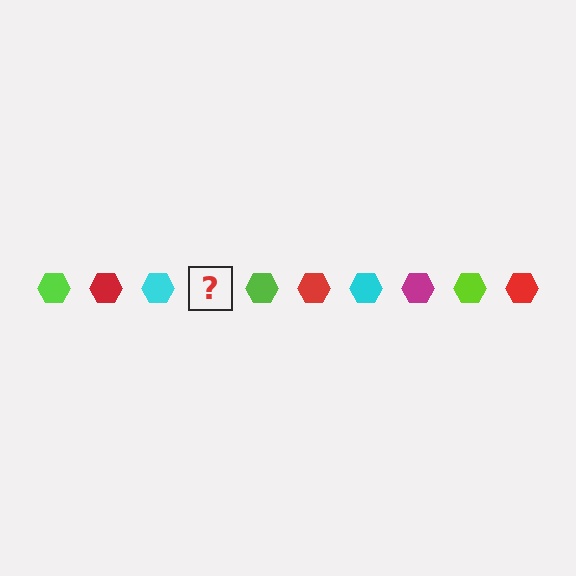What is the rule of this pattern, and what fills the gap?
The rule is that the pattern cycles through lime, red, cyan, magenta hexagons. The gap should be filled with a magenta hexagon.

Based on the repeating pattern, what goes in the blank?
The blank should be a magenta hexagon.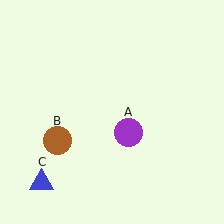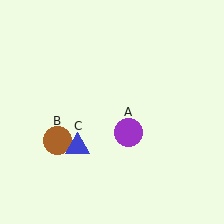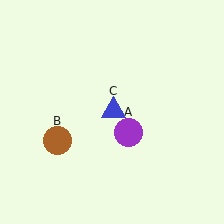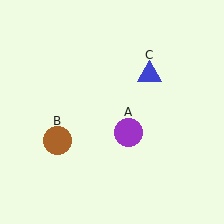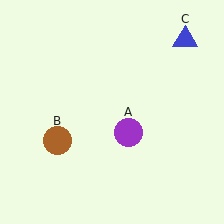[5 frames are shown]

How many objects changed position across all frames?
1 object changed position: blue triangle (object C).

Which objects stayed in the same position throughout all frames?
Purple circle (object A) and brown circle (object B) remained stationary.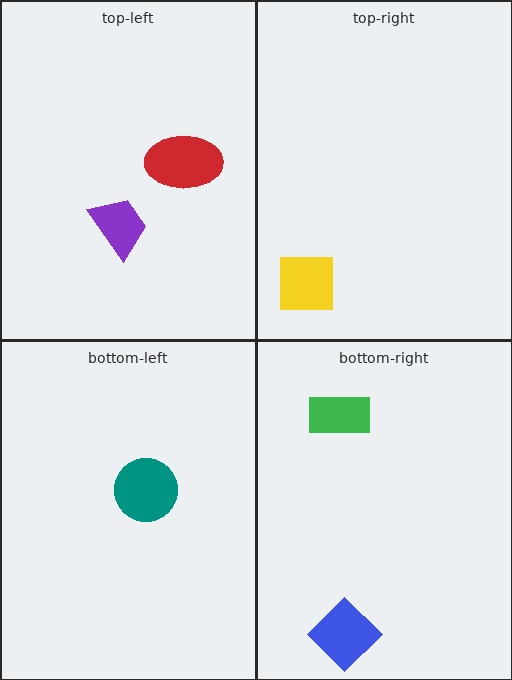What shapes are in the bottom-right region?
The blue diamond, the green rectangle.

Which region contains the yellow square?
The top-right region.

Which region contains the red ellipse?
The top-left region.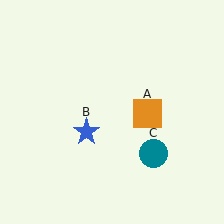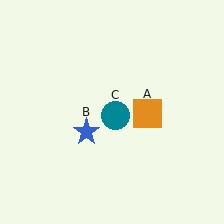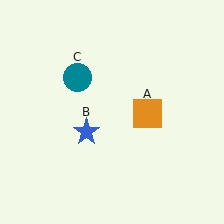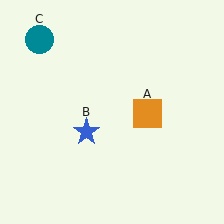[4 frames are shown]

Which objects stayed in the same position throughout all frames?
Orange square (object A) and blue star (object B) remained stationary.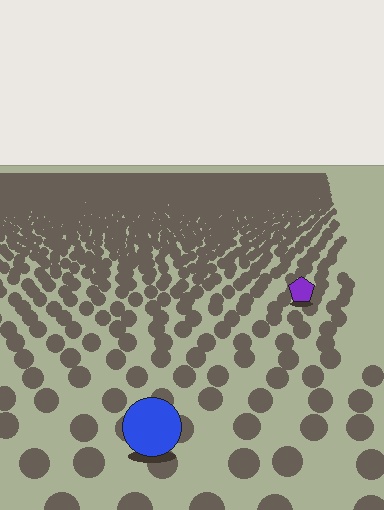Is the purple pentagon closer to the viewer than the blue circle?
No. The blue circle is closer — you can tell from the texture gradient: the ground texture is coarser near it.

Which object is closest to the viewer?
The blue circle is closest. The texture marks near it are larger and more spread out.